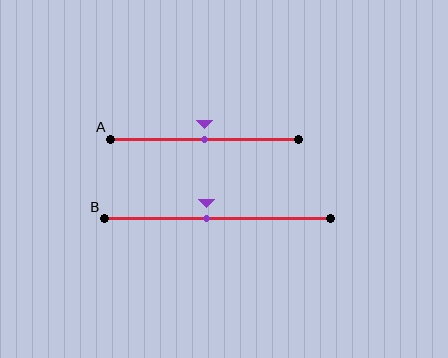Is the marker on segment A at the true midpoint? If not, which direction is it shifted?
Yes, the marker on segment A is at the true midpoint.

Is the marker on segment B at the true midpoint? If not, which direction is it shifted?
No, the marker on segment B is shifted to the left by about 5% of the segment length.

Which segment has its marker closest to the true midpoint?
Segment A has its marker closest to the true midpoint.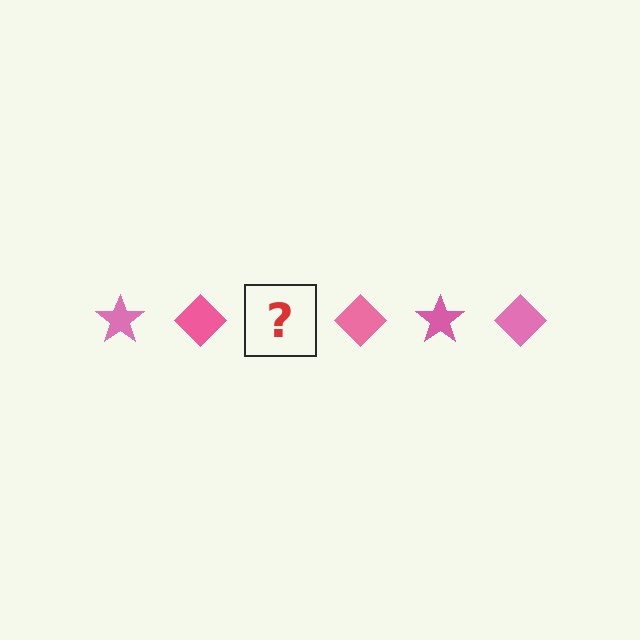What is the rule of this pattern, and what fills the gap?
The rule is that the pattern cycles through star, diamond shapes in pink. The gap should be filled with a pink star.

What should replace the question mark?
The question mark should be replaced with a pink star.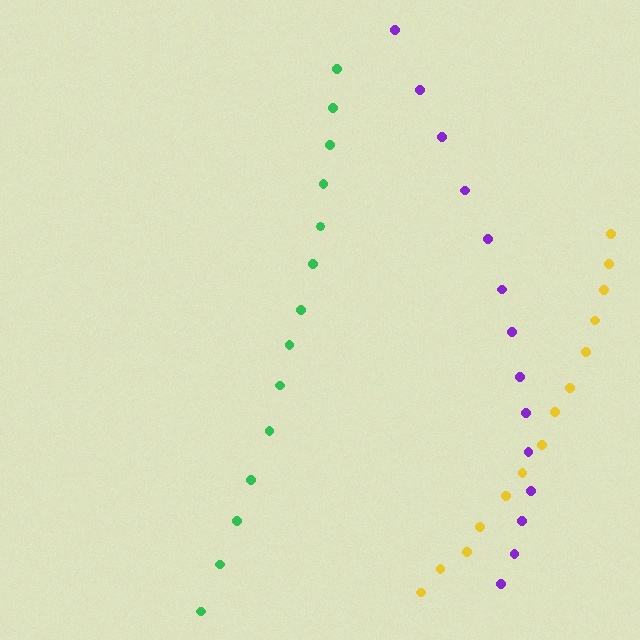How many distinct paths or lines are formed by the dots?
There are 3 distinct paths.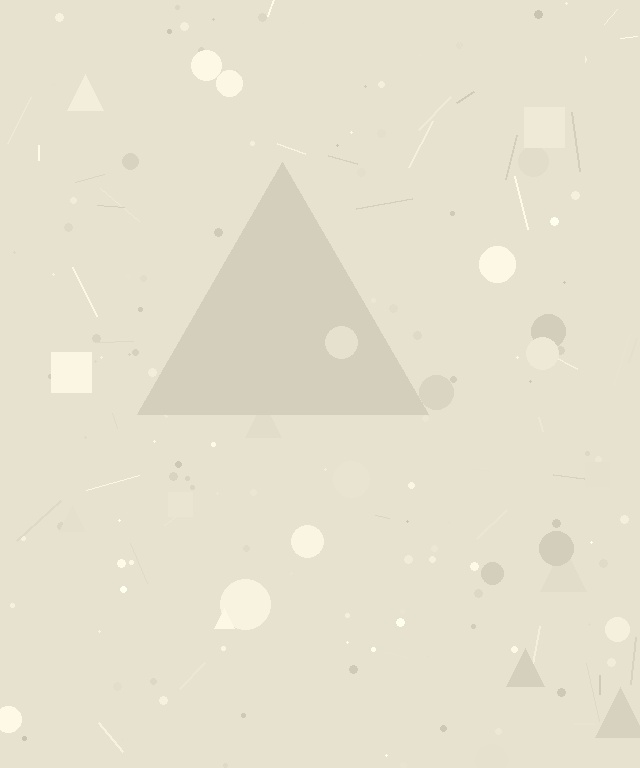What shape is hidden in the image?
A triangle is hidden in the image.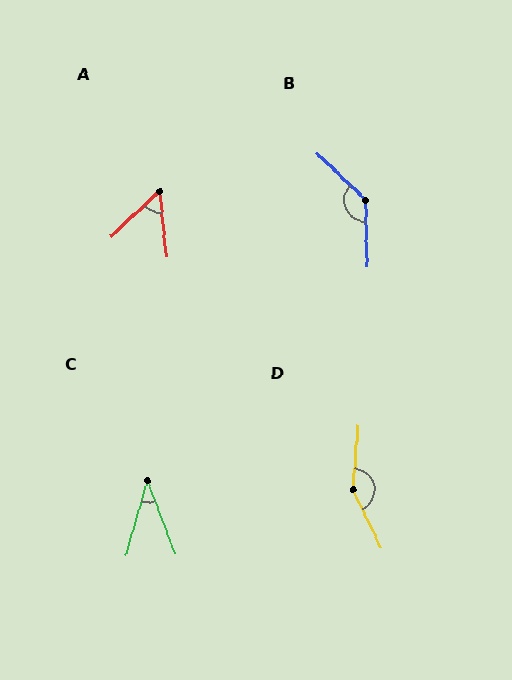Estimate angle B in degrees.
Approximately 135 degrees.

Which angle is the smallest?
C, at approximately 37 degrees.